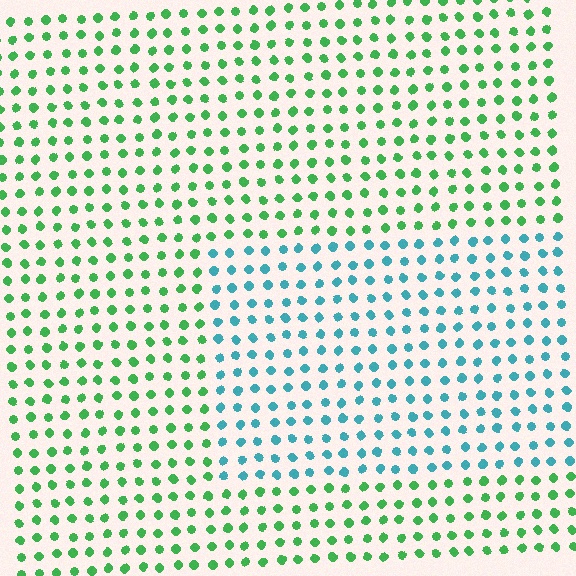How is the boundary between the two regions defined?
The boundary is defined purely by a slight shift in hue (about 56 degrees). Spacing, size, and orientation are identical on both sides.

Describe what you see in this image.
The image is filled with small green elements in a uniform arrangement. A rectangle-shaped region is visible where the elements are tinted to a slightly different hue, forming a subtle color boundary.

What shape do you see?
I see a rectangle.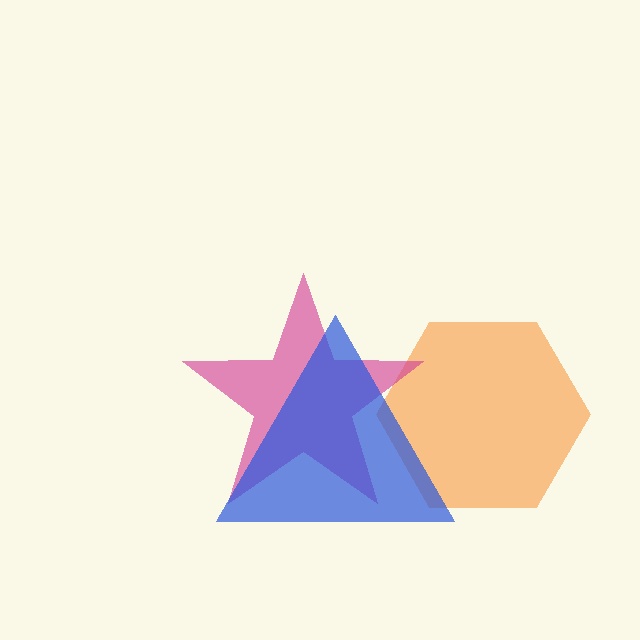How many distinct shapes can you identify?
There are 3 distinct shapes: an orange hexagon, a magenta star, a blue triangle.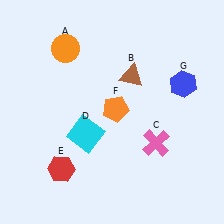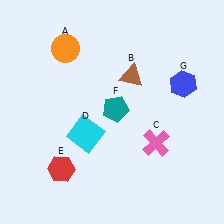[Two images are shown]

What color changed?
The pentagon (F) changed from orange in Image 1 to teal in Image 2.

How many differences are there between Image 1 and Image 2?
There is 1 difference between the two images.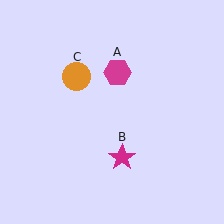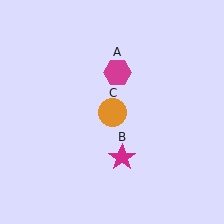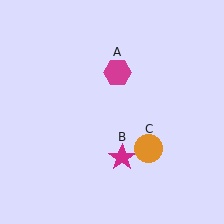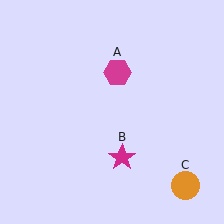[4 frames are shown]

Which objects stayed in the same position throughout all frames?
Magenta hexagon (object A) and magenta star (object B) remained stationary.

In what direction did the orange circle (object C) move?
The orange circle (object C) moved down and to the right.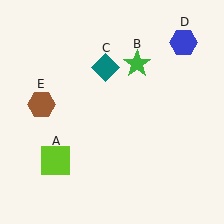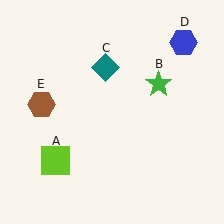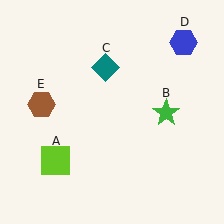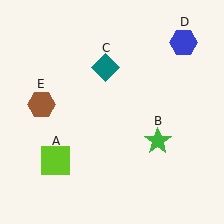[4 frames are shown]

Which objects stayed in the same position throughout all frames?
Lime square (object A) and teal diamond (object C) and blue hexagon (object D) and brown hexagon (object E) remained stationary.